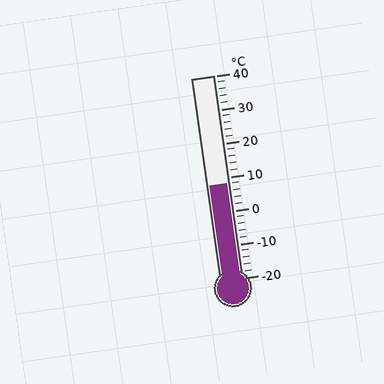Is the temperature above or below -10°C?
The temperature is above -10°C.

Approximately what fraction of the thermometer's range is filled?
The thermometer is filled to approximately 45% of its range.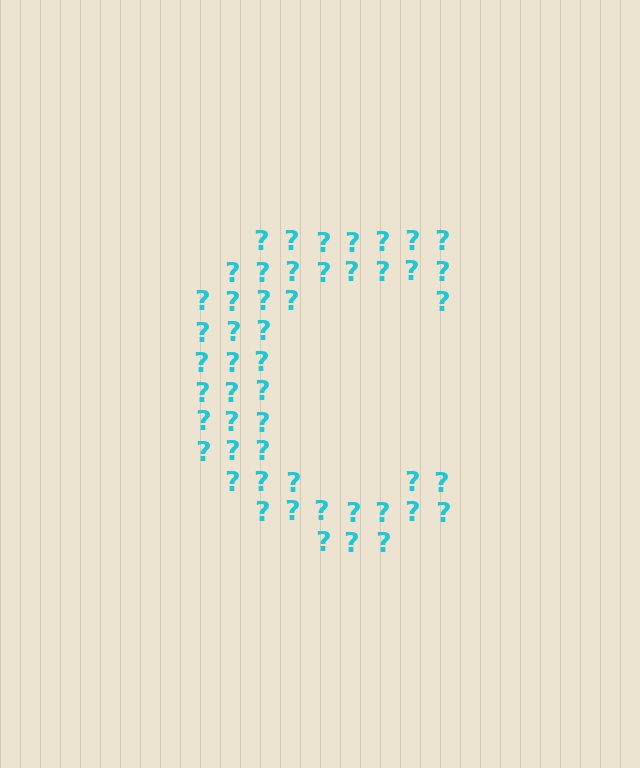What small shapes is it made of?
It is made of small question marks.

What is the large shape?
The large shape is the letter C.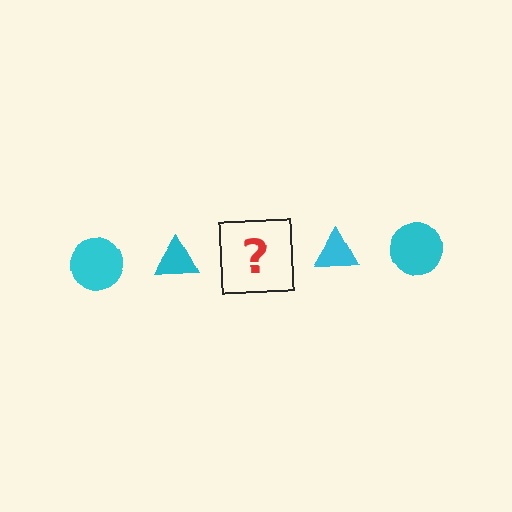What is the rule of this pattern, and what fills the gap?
The rule is that the pattern cycles through circle, triangle shapes in cyan. The gap should be filled with a cyan circle.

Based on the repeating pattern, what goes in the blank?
The blank should be a cyan circle.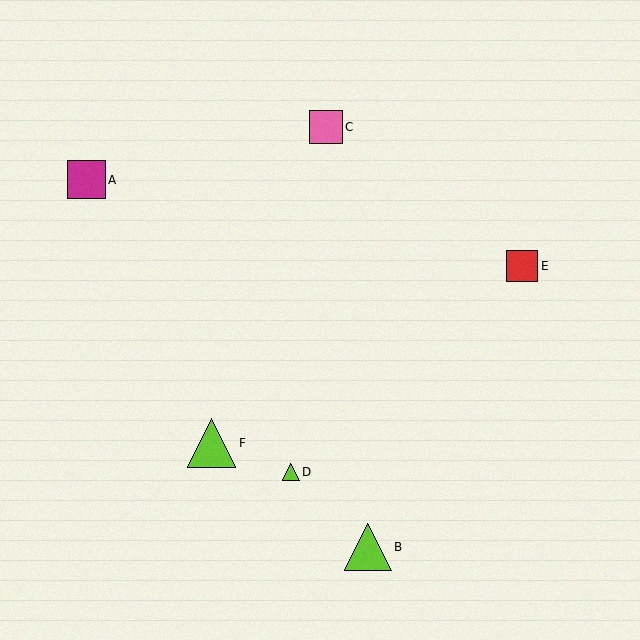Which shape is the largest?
The lime triangle (labeled F) is the largest.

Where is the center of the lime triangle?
The center of the lime triangle is at (212, 443).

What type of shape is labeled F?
Shape F is a lime triangle.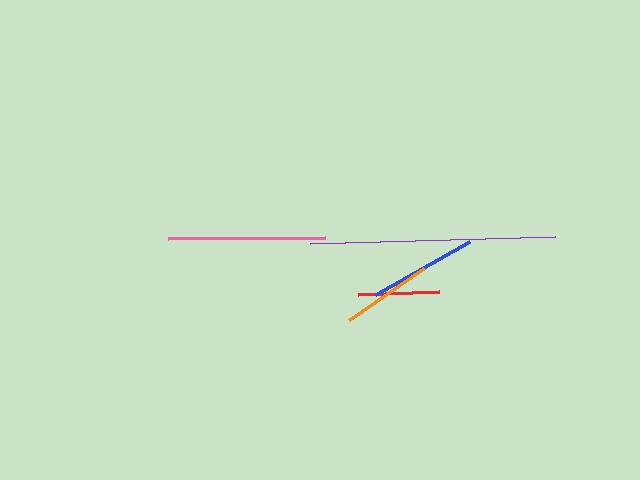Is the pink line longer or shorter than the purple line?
The purple line is longer than the pink line.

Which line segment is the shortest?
The red line is the shortest at approximately 81 pixels.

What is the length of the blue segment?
The blue segment is approximately 109 pixels long.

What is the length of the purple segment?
The purple segment is approximately 245 pixels long.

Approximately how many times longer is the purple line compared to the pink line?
The purple line is approximately 1.6 times the length of the pink line.